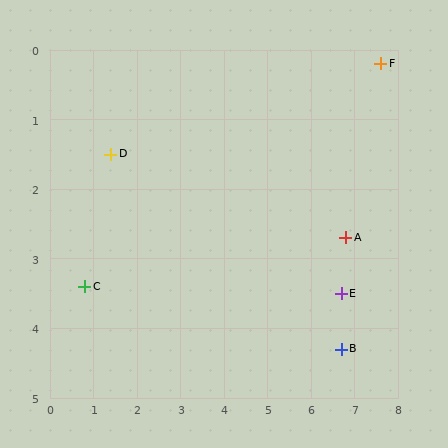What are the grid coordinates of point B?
Point B is at approximately (6.7, 4.3).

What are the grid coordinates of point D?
Point D is at approximately (1.4, 1.5).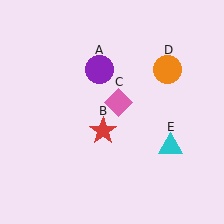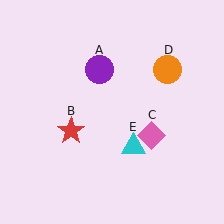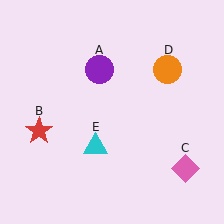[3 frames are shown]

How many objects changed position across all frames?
3 objects changed position: red star (object B), pink diamond (object C), cyan triangle (object E).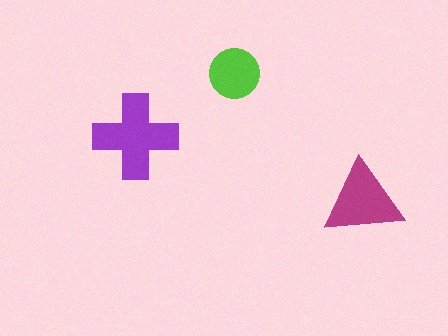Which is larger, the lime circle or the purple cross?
The purple cross.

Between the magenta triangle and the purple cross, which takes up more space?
The purple cross.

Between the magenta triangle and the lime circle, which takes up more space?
The magenta triangle.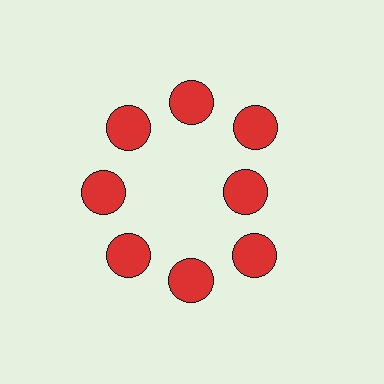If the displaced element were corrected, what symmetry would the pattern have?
It would have 8-fold rotational symmetry — the pattern would map onto itself every 45 degrees.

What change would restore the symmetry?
The symmetry would be restored by moving it outward, back onto the ring so that all 8 circles sit at equal angles and equal distance from the center.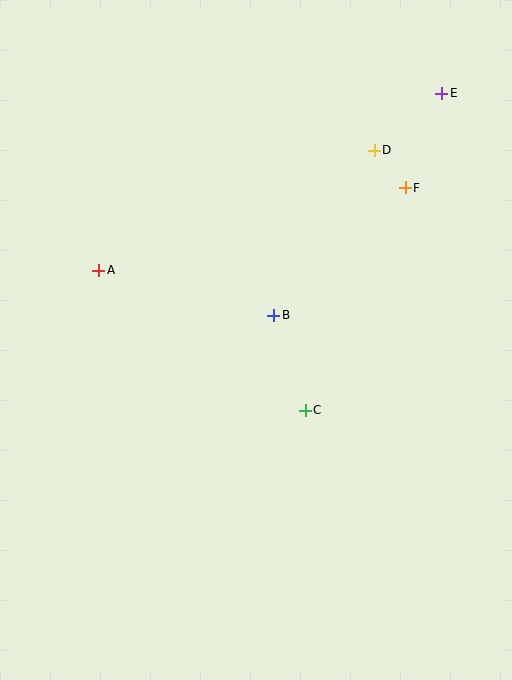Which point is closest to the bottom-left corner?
Point C is closest to the bottom-left corner.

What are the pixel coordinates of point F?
Point F is at (405, 188).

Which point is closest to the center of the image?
Point B at (274, 315) is closest to the center.